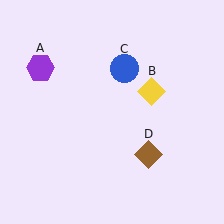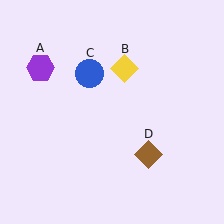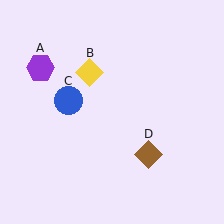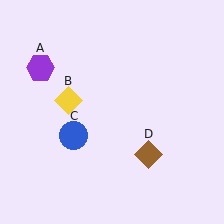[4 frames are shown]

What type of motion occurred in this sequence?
The yellow diamond (object B), blue circle (object C) rotated counterclockwise around the center of the scene.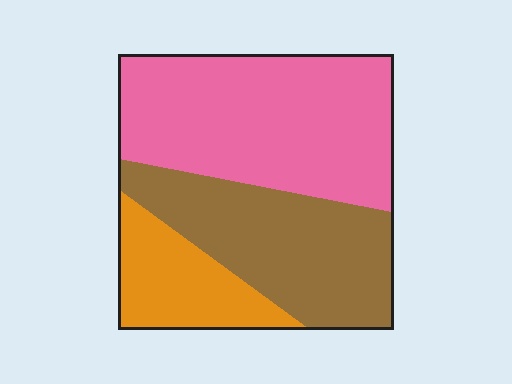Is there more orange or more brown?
Brown.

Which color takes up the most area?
Pink, at roughly 50%.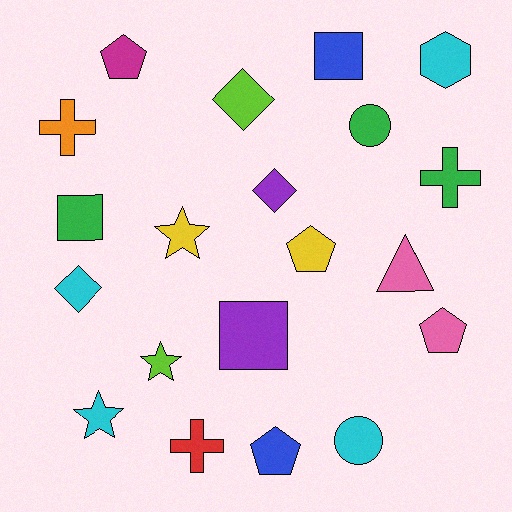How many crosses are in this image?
There are 3 crosses.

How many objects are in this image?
There are 20 objects.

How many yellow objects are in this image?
There are 2 yellow objects.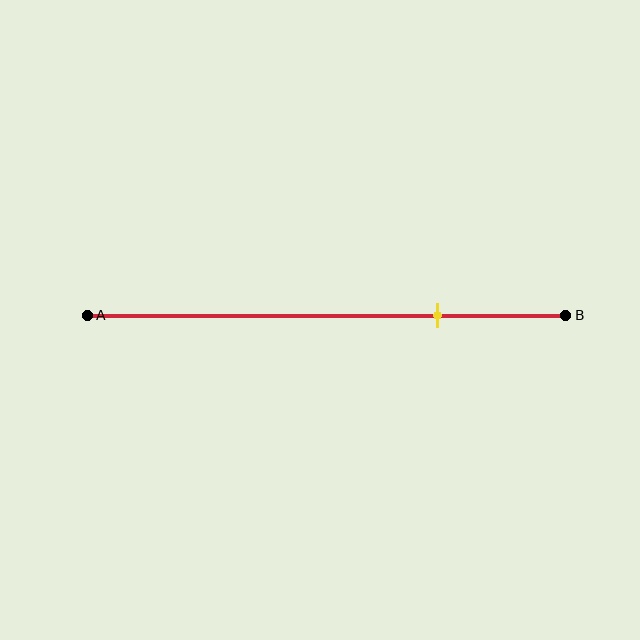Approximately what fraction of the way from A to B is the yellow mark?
The yellow mark is approximately 75% of the way from A to B.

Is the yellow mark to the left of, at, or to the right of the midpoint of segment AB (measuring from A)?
The yellow mark is to the right of the midpoint of segment AB.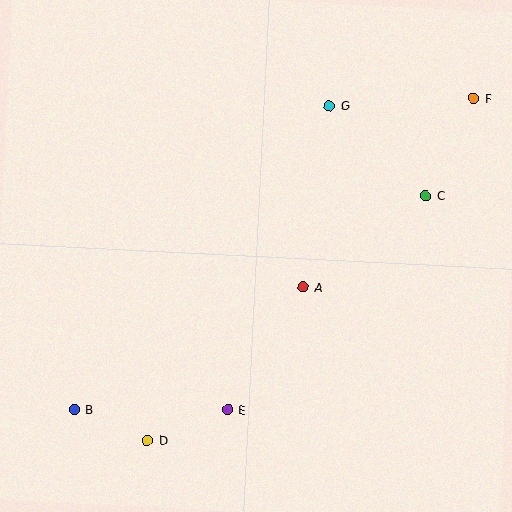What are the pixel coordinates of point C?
Point C is at (426, 196).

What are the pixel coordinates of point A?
Point A is at (303, 287).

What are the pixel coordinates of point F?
Point F is at (474, 98).